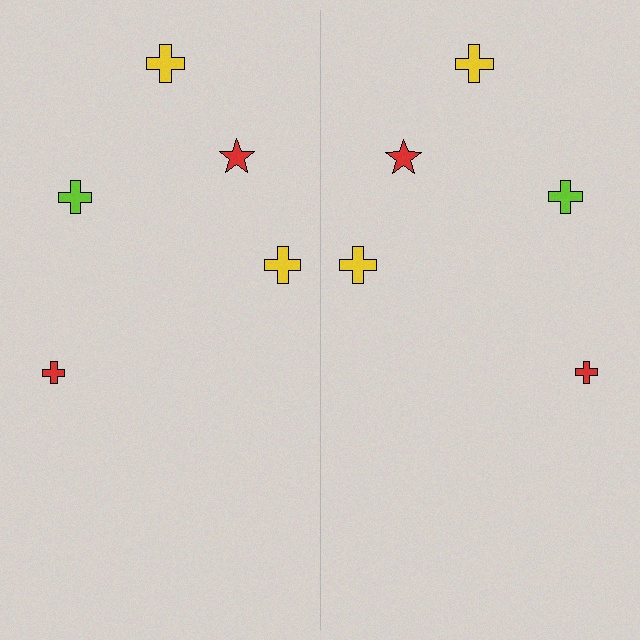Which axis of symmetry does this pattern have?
The pattern has a vertical axis of symmetry running through the center of the image.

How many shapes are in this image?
There are 10 shapes in this image.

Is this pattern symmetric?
Yes, this pattern has bilateral (reflection) symmetry.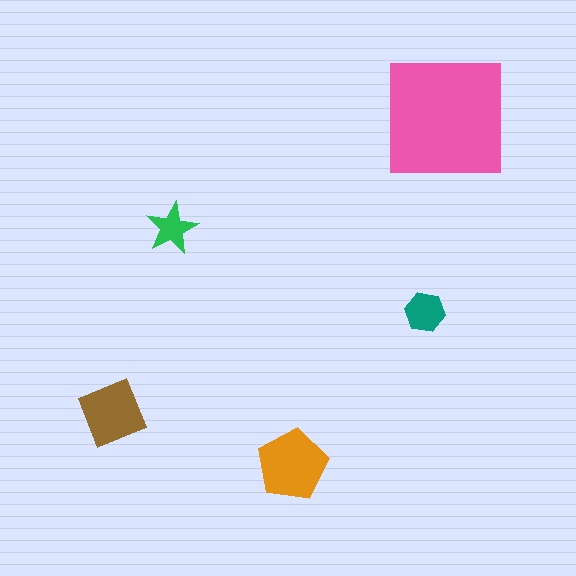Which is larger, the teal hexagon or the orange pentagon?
The orange pentagon.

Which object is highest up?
The pink square is topmost.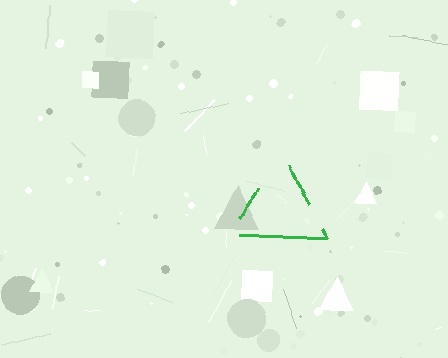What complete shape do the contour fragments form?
The contour fragments form a triangle.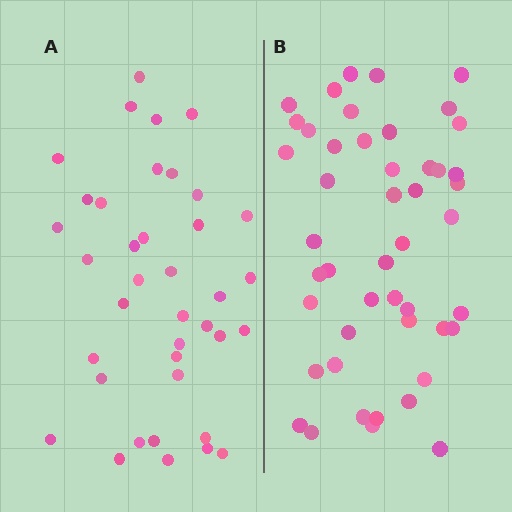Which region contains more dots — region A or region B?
Region B (the right region) has more dots.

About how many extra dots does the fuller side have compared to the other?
Region B has roughly 8 or so more dots than region A.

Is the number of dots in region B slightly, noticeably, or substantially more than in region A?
Region B has only slightly more — the two regions are fairly close. The ratio is roughly 1.2 to 1.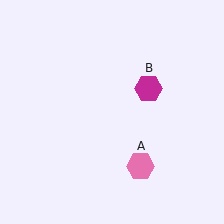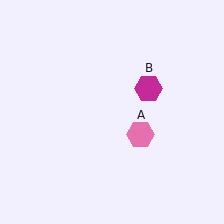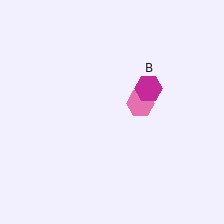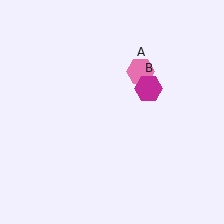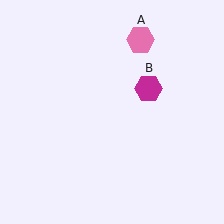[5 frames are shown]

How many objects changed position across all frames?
1 object changed position: pink hexagon (object A).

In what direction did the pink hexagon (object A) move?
The pink hexagon (object A) moved up.